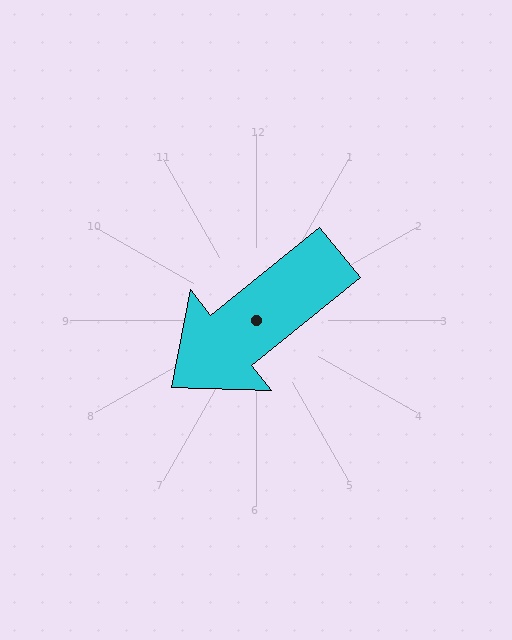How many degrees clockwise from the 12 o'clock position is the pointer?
Approximately 231 degrees.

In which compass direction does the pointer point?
Southwest.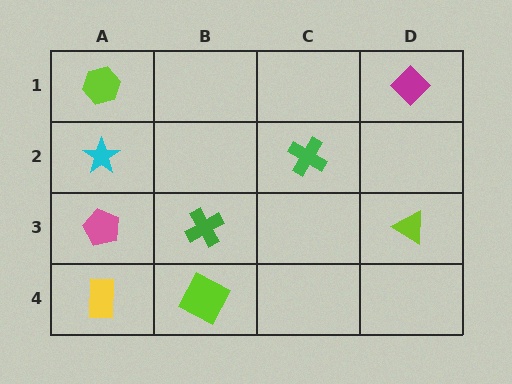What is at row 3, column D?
A lime triangle.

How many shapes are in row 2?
2 shapes.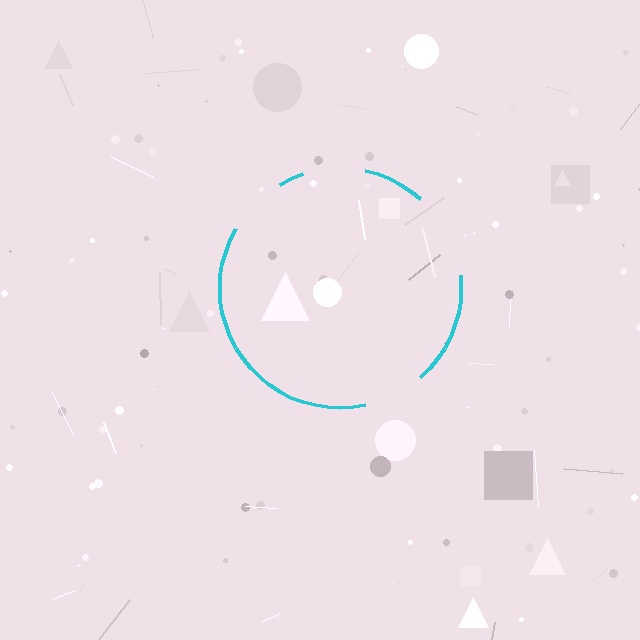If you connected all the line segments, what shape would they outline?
They would outline a circle.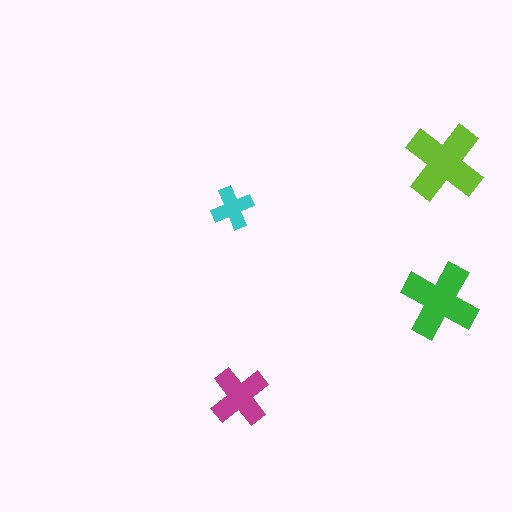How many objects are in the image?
There are 4 objects in the image.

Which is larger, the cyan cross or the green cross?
The green one.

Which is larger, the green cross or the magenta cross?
The green one.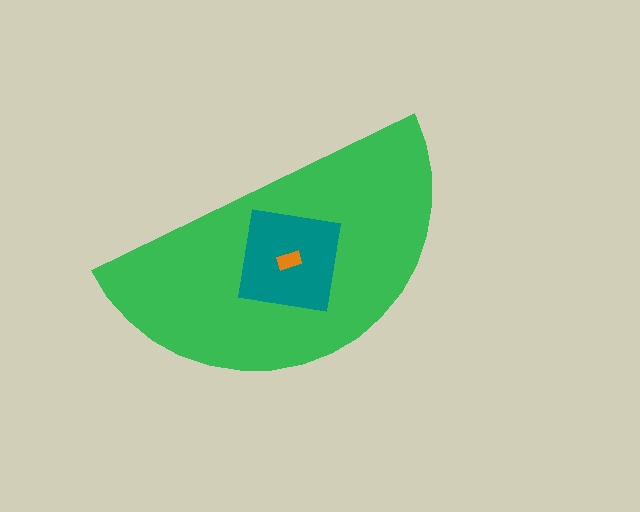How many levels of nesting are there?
3.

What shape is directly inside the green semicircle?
The teal square.